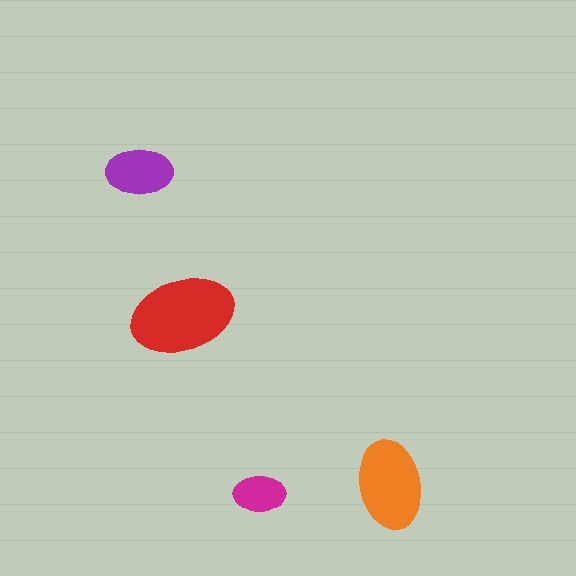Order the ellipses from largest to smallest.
the red one, the orange one, the purple one, the magenta one.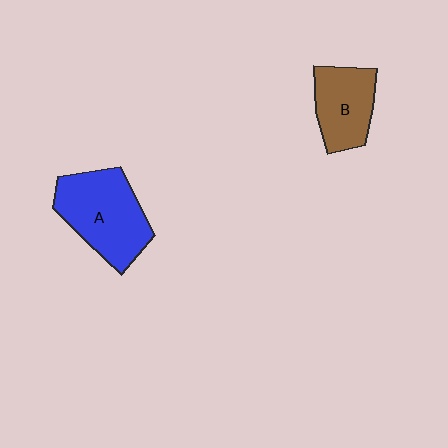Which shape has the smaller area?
Shape B (brown).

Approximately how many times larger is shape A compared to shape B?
Approximately 1.4 times.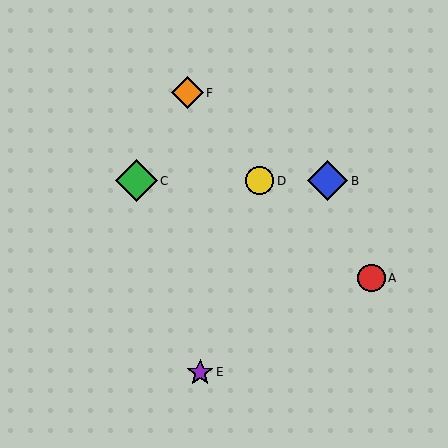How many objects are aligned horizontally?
3 objects (B, C, D) are aligned horizontally.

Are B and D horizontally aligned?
Yes, both are at y≈181.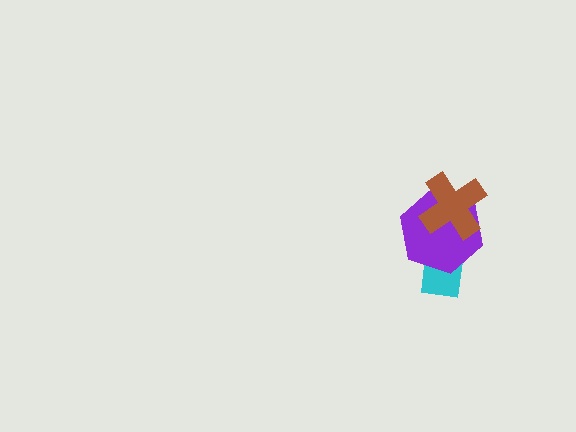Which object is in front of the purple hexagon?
The brown cross is in front of the purple hexagon.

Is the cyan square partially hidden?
Yes, it is partially covered by another shape.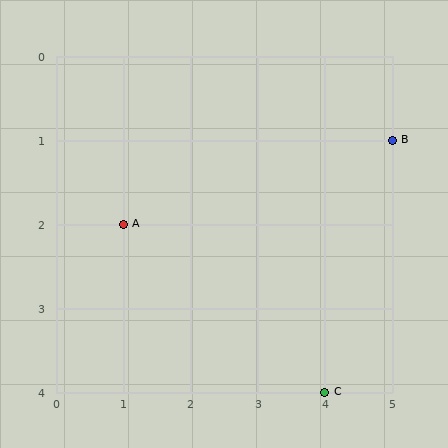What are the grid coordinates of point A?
Point A is at grid coordinates (1, 2).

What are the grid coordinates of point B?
Point B is at grid coordinates (5, 1).